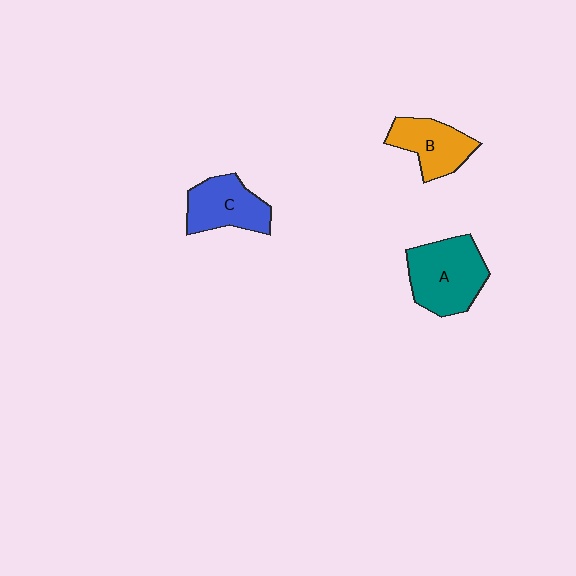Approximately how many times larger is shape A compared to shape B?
Approximately 1.4 times.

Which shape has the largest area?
Shape A (teal).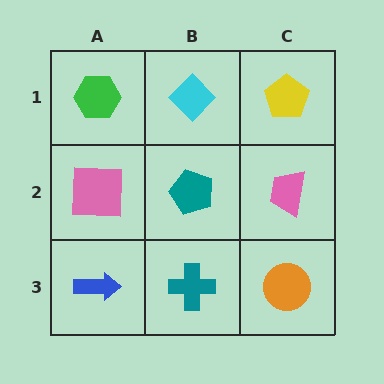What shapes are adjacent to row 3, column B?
A teal pentagon (row 2, column B), a blue arrow (row 3, column A), an orange circle (row 3, column C).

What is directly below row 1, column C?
A pink trapezoid.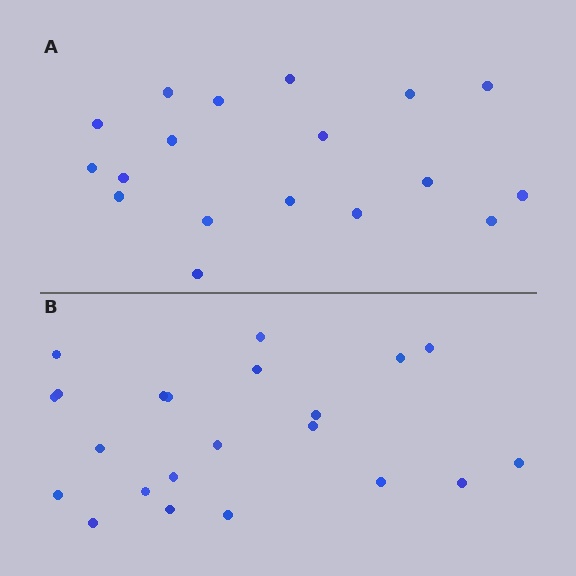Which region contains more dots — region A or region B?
Region B (the bottom region) has more dots.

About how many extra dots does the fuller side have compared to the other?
Region B has about 4 more dots than region A.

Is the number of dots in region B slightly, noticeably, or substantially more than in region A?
Region B has only slightly more — the two regions are fairly close. The ratio is roughly 1.2 to 1.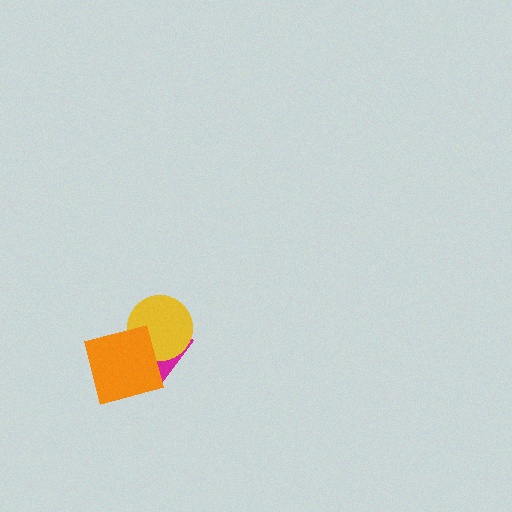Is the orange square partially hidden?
No, no other shape covers it.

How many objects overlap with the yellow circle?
2 objects overlap with the yellow circle.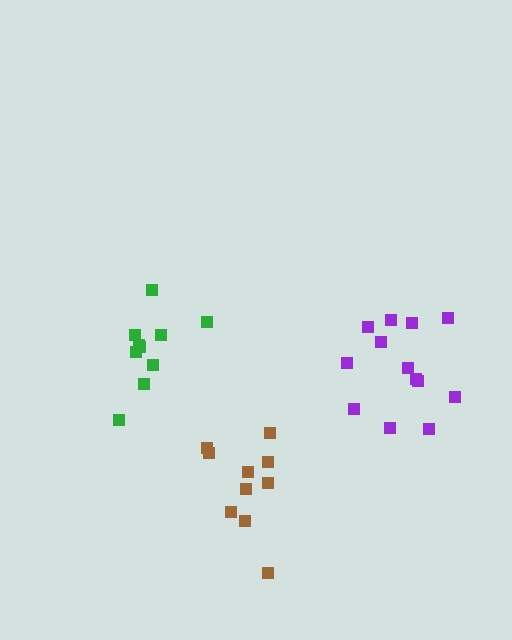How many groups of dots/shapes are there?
There are 3 groups.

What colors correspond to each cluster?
The clusters are colored: purple, brown, green.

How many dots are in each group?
Group 1: 13 dots, Group 2: 10 dots, Group 3: 10 dots (33 total).